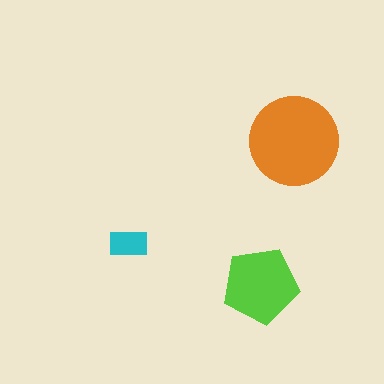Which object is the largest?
The orange circle.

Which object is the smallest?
The cyan rectangle.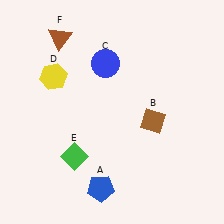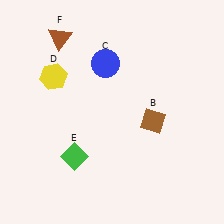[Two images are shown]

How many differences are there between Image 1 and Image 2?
There is 1 difference between the two images.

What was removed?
The blue pentagon (A) was removed in Image 2.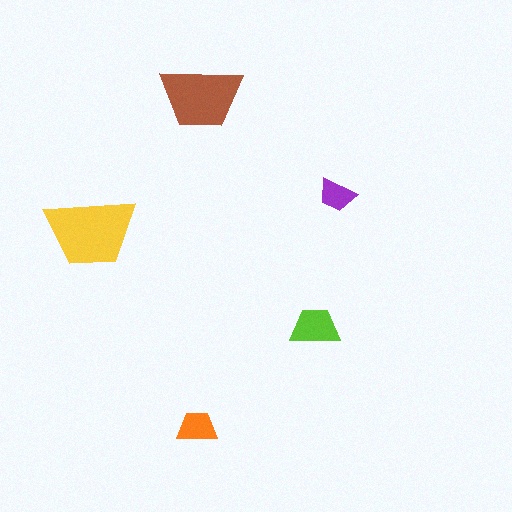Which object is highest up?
The brown trapezoid is topmost.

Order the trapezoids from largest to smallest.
the yellow one, the brown one, the lime one, the orange one, the purple one.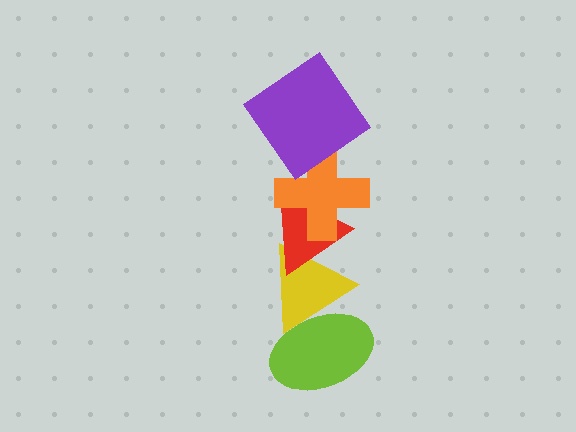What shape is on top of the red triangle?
The orange cross is on top of the red triangle.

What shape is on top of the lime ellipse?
The yellow triangle is on top of the lime ellipse.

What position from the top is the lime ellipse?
The lime ellipse is 5th from the top.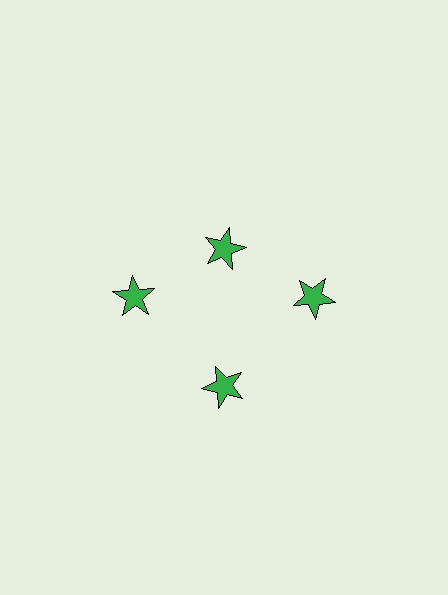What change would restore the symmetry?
The symmetry would be restored by moving it outward, back onto the ring so that all 4 stars sit at equal angles and equal distance from the center.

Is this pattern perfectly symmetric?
No. The 4 green stars are arranged in a ring, but one element near the 12 o'clock position is pulled inward toward the center, breaking the 4-fold rotational symmetry.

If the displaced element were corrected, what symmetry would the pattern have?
It would have 4-fold rotational symmetry — the pattern would map onto itself every 90 degrees.